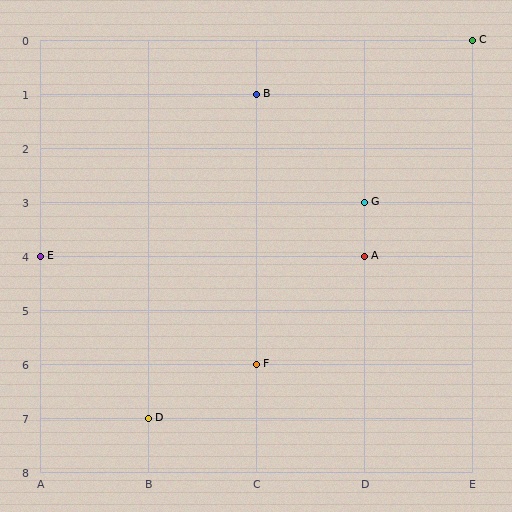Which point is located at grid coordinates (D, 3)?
Point G is at (D, 3).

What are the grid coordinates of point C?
Point C is at grid coordinates (E, 0).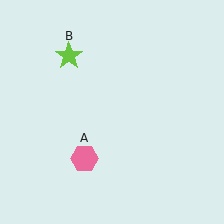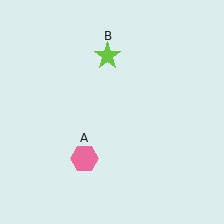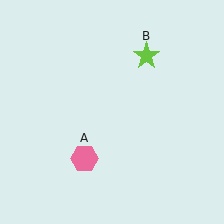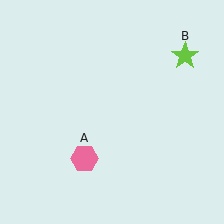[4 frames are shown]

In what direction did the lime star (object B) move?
The lime star (object B) moved right.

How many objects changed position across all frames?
1 object changed position: lime star (object B).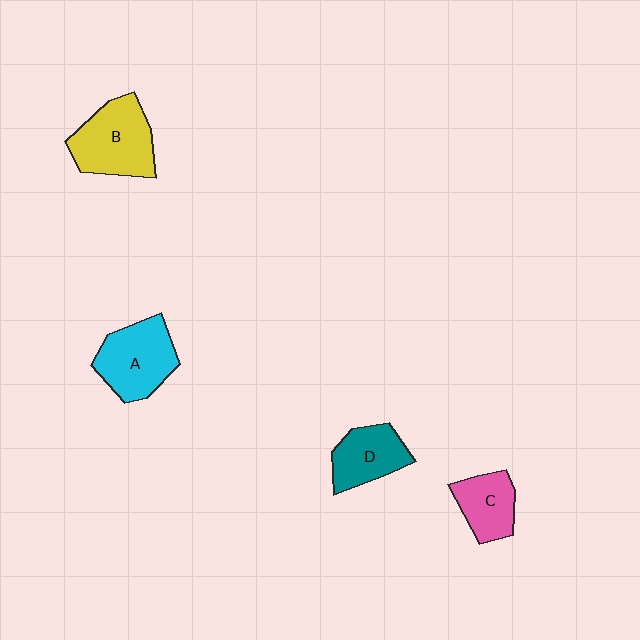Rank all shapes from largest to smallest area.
From largest to smallest: B (yellow), A (cyan), D (teal), C (pink).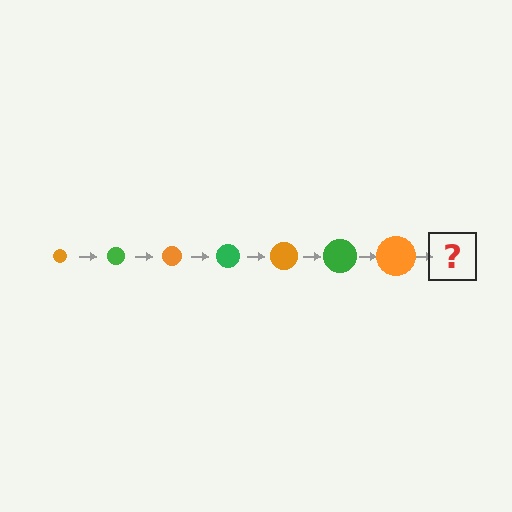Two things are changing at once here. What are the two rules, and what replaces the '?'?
The two rules are that the circle grows larger each step and the color cycles through orange and green. The '?' should be a green circle, larger than the previous one.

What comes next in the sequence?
The next element should be a green circle, larger than the previous one.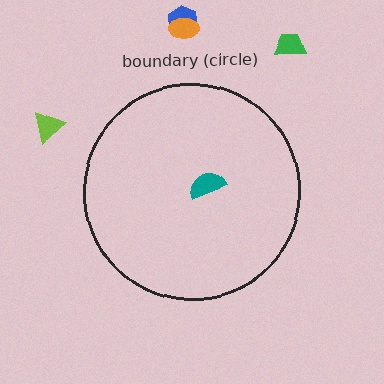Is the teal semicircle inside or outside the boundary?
Inside.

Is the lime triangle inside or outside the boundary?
Outside.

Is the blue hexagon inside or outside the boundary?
Outside.